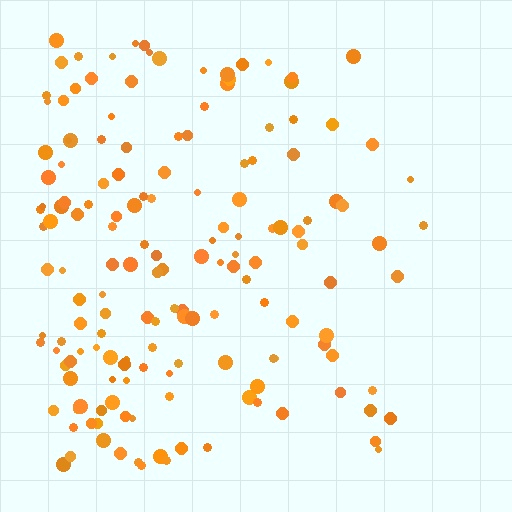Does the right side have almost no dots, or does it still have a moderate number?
Still a moderate number, just noticeably fewer than the left.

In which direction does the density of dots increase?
From right to left, with the left side densest.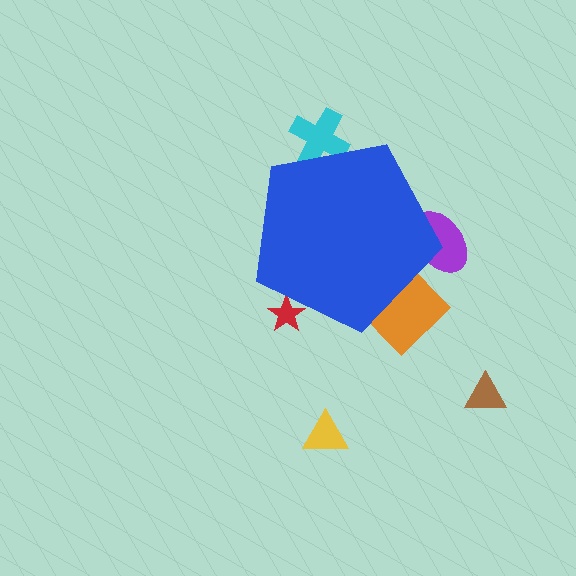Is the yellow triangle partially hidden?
No, the yellow triangle is fully visible.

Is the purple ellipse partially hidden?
Yes, the purple ellipse is partially hidden behind the blue pentagon.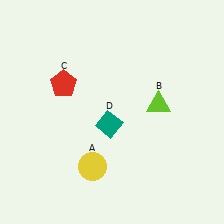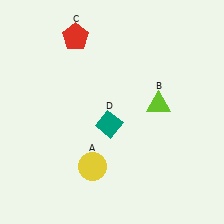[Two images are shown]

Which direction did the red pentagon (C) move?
The red pentagon (C) moved up.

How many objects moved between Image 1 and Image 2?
1 object moved between the two images.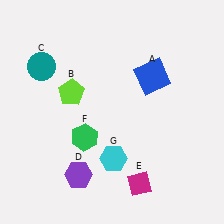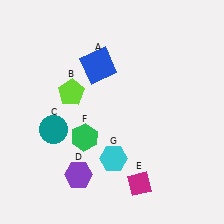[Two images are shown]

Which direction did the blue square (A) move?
The blue square (A) moved left.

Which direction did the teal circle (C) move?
The teal circle (C) moved down.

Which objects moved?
The objects that moved are: the blue square (A), the teal circle (C).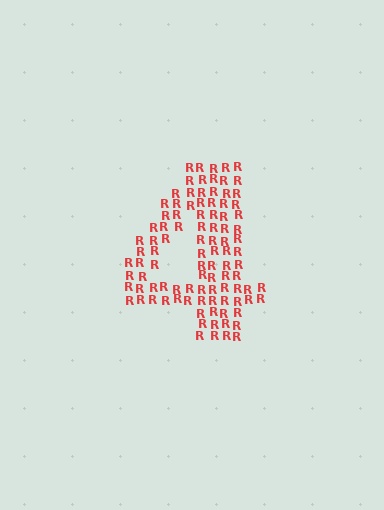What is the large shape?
The large shape is the digit 4.